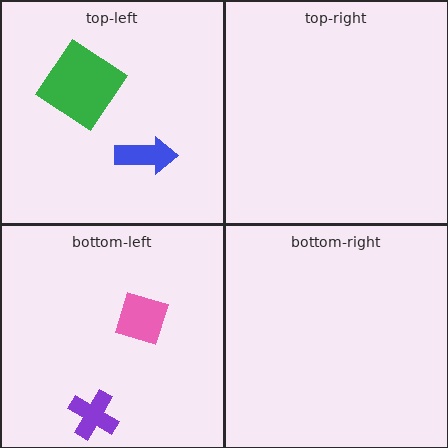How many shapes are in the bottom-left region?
2.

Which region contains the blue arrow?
The top-left region.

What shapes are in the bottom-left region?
The pink diamond, the purple cross.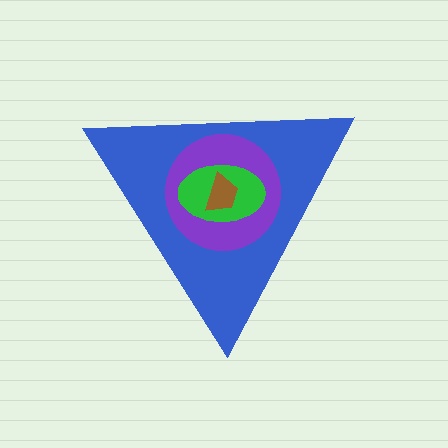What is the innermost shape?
The brown trapezoid.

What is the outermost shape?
The blue triangle.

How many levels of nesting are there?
4.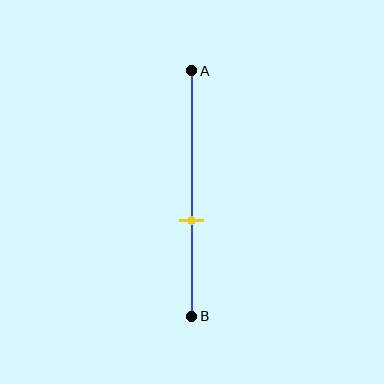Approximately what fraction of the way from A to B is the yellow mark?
The yellow mark is approximately 60% of the way from A to B.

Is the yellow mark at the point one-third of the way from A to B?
No, the mark is at about 60% from A, not at the 33% one-third point.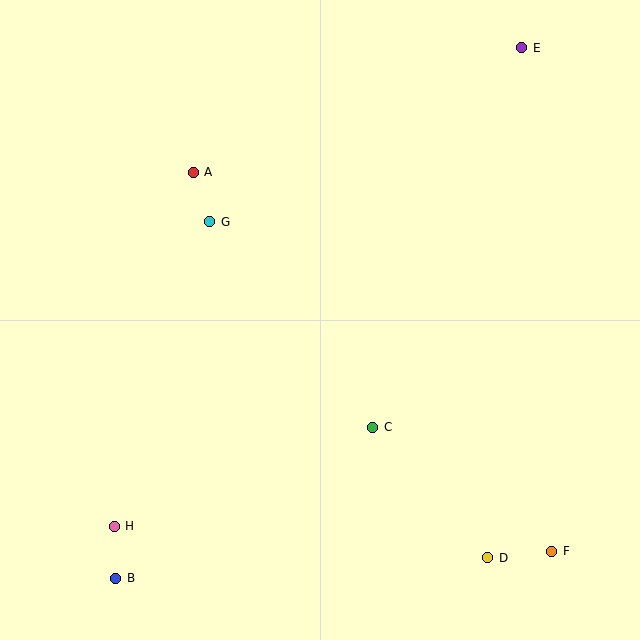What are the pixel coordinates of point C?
Point C is at (373, 427).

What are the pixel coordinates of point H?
Point H is at (114, 526).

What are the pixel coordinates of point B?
Point B is at (116, 578).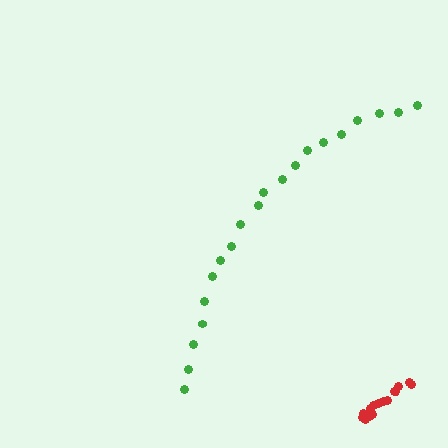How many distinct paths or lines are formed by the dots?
There are 2 distinct paths.